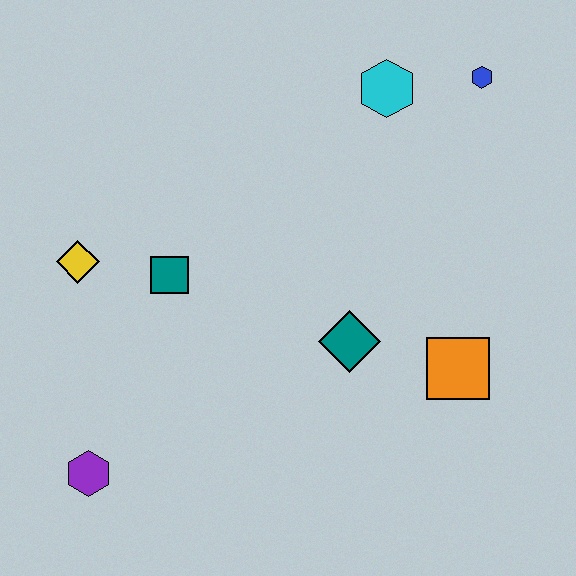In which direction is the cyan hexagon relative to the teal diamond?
The cyan hexagon is above the teal diamond.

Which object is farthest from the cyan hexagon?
The purple hexagon is farthest from the cyan hexagon.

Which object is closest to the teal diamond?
The orange square is closest to the teal diamond.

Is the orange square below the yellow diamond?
Yes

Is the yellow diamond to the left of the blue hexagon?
Yes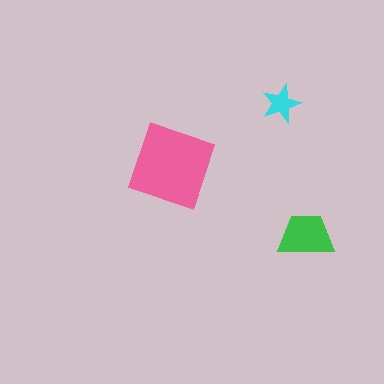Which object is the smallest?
The cyan star.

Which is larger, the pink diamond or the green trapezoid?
The pink diamond.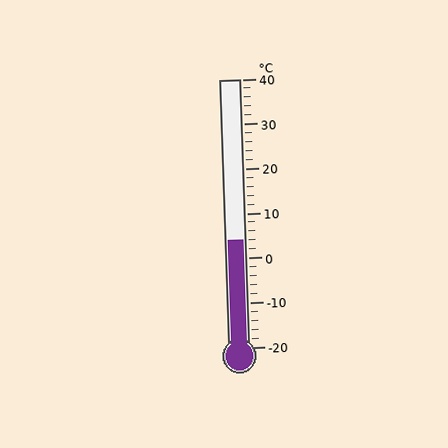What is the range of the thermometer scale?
The thermometer scale ranges from -20°C to 40°C.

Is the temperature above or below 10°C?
The temperature is below 10°C.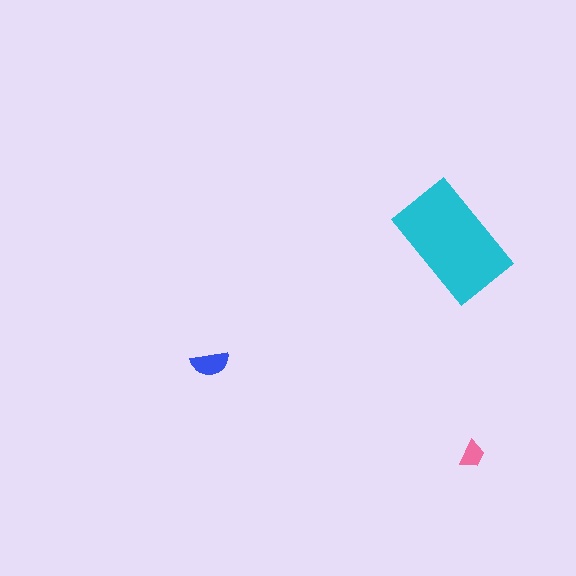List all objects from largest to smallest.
The cyan rectangle, the blue semicircle, the pink trapezoid.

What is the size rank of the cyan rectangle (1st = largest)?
1st.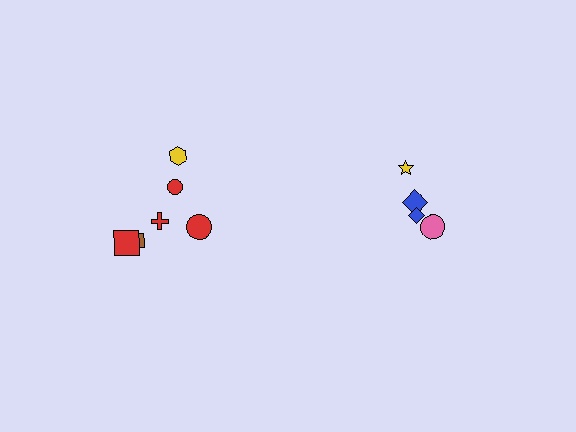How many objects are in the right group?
There are 4 objects.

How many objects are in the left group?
There are 6 objects.